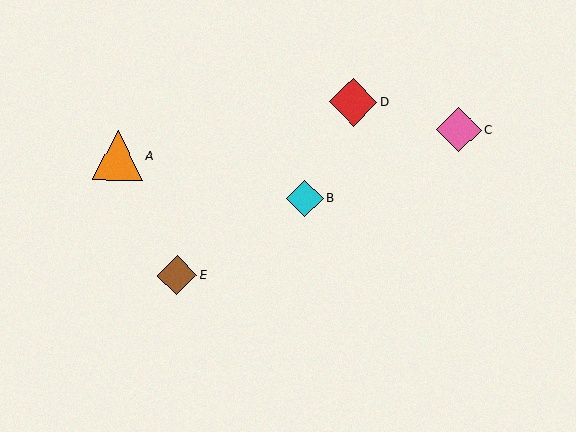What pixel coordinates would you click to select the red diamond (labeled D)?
Click at (353, 102) to select the red diamond D.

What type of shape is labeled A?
Shape A is an orange triangle.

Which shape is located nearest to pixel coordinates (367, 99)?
The red diamond (labeled D) at (353, 102) is nearest to that location.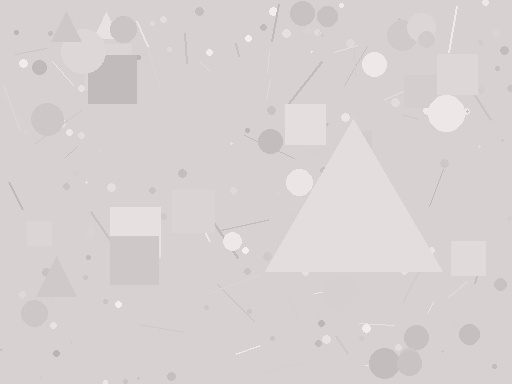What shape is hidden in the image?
A triangle is hidden in the image.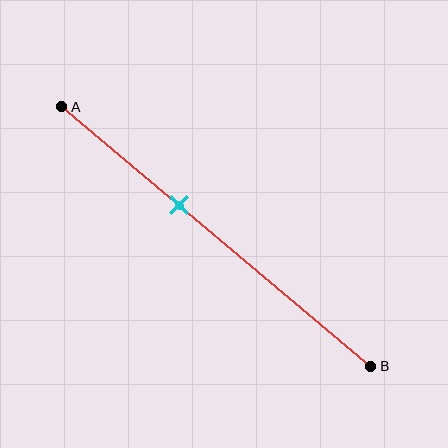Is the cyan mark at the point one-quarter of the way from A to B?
No, the mark is at about 40% from A, not at the 25% one-quarter point.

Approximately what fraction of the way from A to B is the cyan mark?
The cyan mark is approximately 40% of the way from A to B.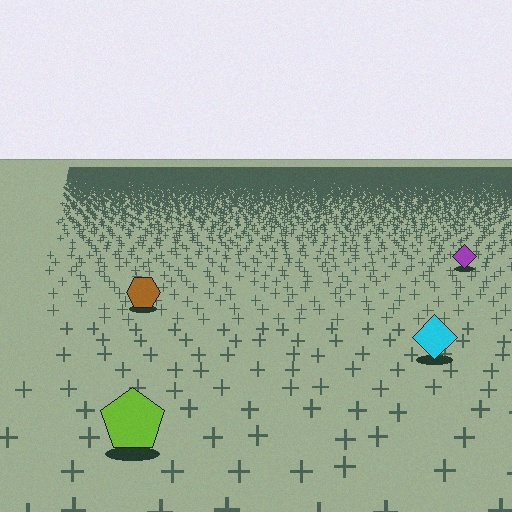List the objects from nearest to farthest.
From nearest to farthest: the lime pentagon, the cyan diamond, the brown hexagon, the purple diamond.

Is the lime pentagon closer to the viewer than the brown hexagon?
Yes. The lime pentagon is closer — you can tell from the texture gradient: the ground texture is coarser near it.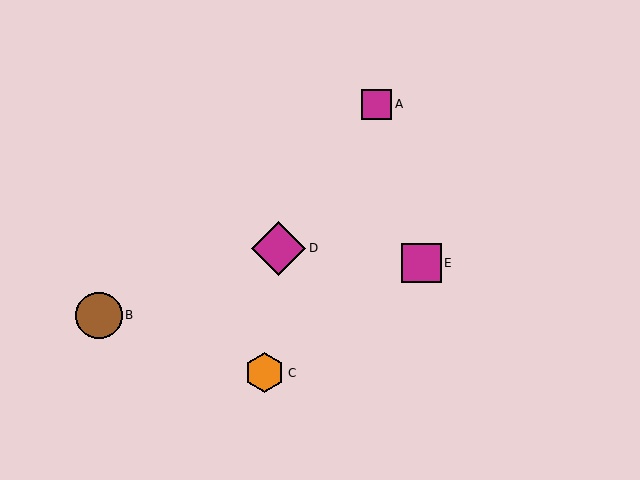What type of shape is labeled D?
Shape D is a magenta diamond.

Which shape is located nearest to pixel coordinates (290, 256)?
The magenta diamond (labeled D) at (278, 248) is nearest to that location.